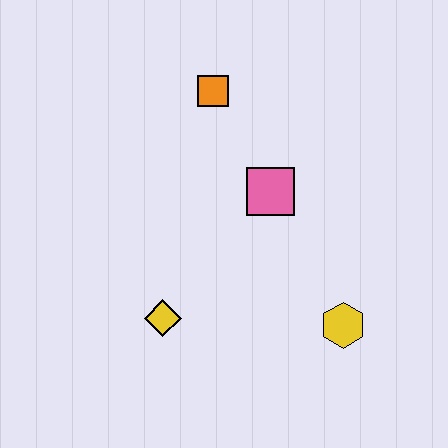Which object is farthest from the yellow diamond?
The orange square is farthest from the yellow diamond.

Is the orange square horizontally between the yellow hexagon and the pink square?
No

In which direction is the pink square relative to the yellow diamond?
The pink square is above the yellow diamond.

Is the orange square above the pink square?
Yes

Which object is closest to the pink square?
The orange square is closest to the pink square.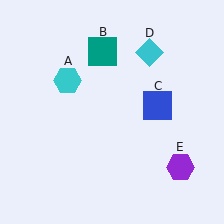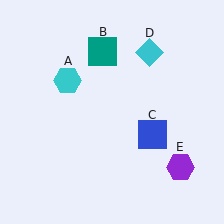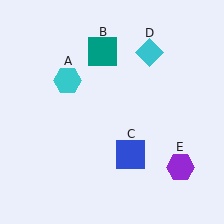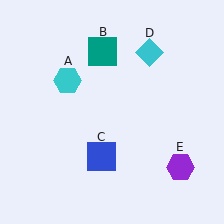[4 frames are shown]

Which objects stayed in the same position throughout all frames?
Cyan hexagon (object A) and teal square (object B) and cyan diamond (object D) and purple hexagon (object E) remained stationary.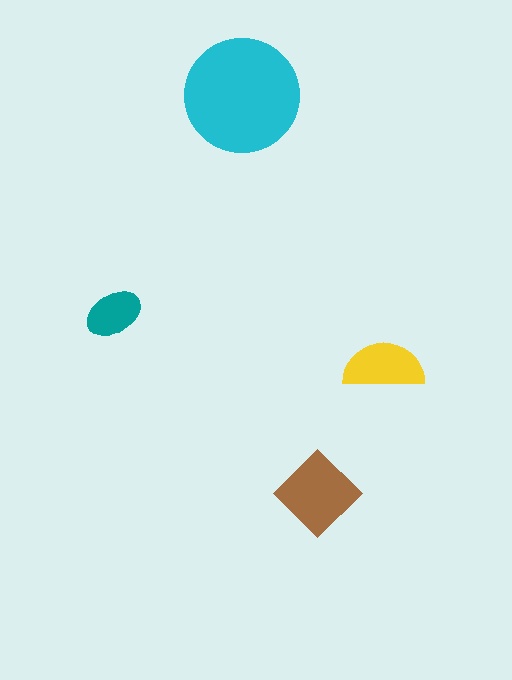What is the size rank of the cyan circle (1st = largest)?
1st.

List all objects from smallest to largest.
The teal ellipse, the yellow semicircle, the brown diamond, the cyan circle.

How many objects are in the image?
There are 4 objects in the image.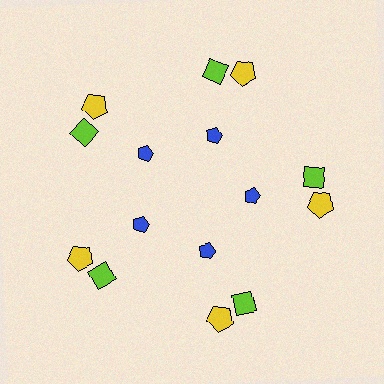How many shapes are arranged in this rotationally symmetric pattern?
There are 15 shapes, arranged in 5 groups of 3.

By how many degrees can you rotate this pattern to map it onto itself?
The pattern maps onto itself every 72 degrees of rotation.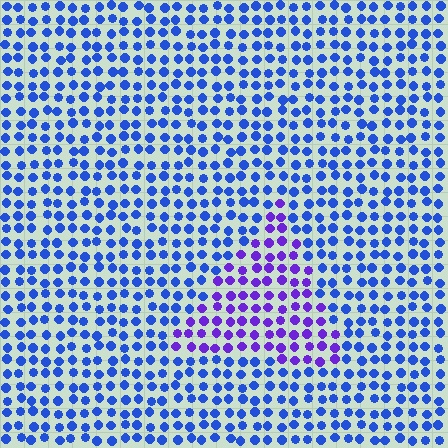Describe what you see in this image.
The image is filled with small blue elements in a uniform arrangement. A triangle-shaped region is visible where the elements are tinted to a slightly different hue, forming a subtle color boundary.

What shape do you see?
I see a triangle.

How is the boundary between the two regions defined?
The boundary is defined purely by a slight shift in hue (about 40 degrees). Spacing, size, and orientation are identical on both sides.